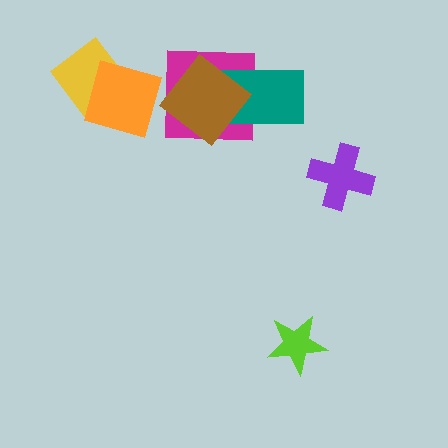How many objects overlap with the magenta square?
2 objects overlap with the magenta square.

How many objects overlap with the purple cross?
0 objects overlap with the purple cross.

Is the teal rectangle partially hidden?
Yes, it is partially covered by another shape.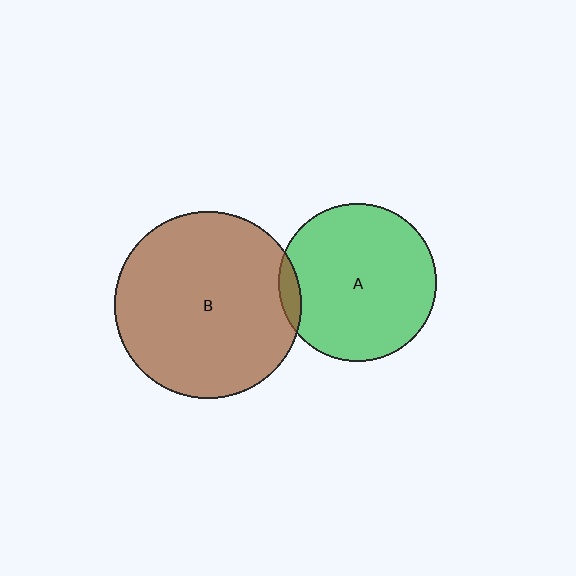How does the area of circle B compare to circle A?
Approximately 1.4 times.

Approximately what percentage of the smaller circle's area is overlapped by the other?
Approximately 5%.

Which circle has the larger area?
Circle B (brown).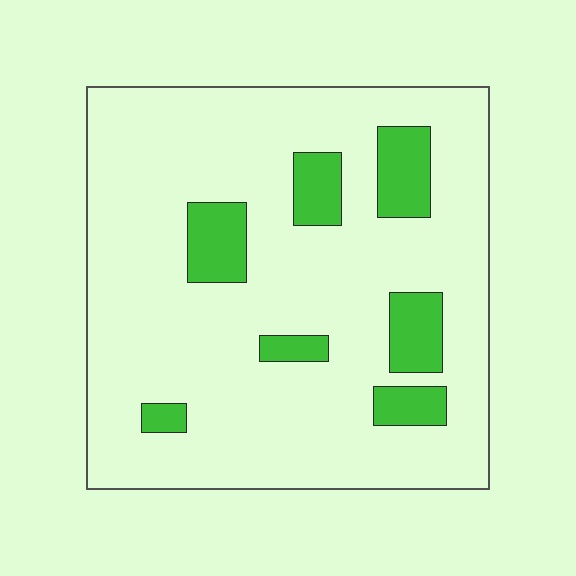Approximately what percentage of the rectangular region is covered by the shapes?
Approximately 15%.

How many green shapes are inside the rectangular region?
7.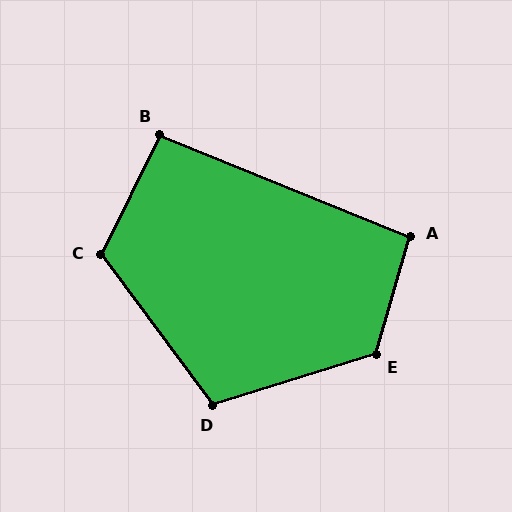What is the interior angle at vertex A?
Approximately 96 degrees (obtuse).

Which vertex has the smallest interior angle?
B, at approximately 94 degrees.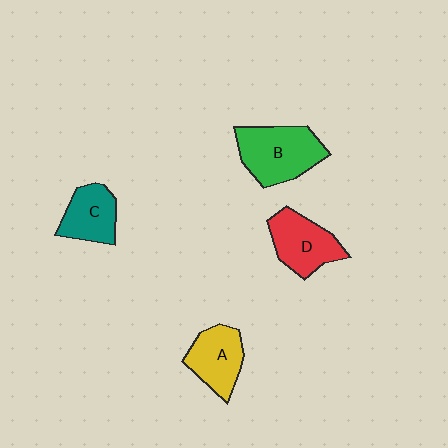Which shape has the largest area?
Shape B (green).